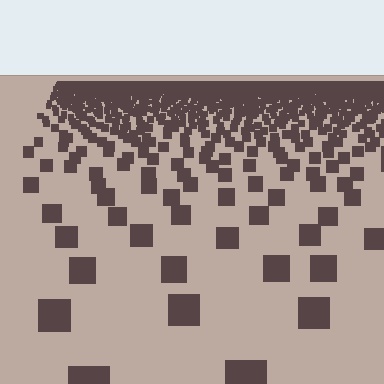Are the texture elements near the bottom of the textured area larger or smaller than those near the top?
Larger. Near the bottom, elements are closer to the viewer and appear at a bigger on-screen size.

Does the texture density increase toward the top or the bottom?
Density increases toward the top.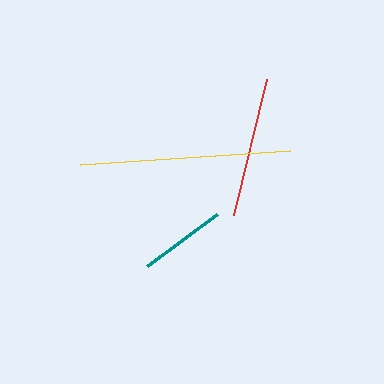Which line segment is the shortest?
The teal line is the shortest at approximately 87 pixels.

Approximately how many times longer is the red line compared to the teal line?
The red line is approximately 1.6 times the length of the teal line.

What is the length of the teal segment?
The teal segment is approximately 87 pixels long.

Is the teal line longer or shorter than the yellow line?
The yellow line is longer than the teal line.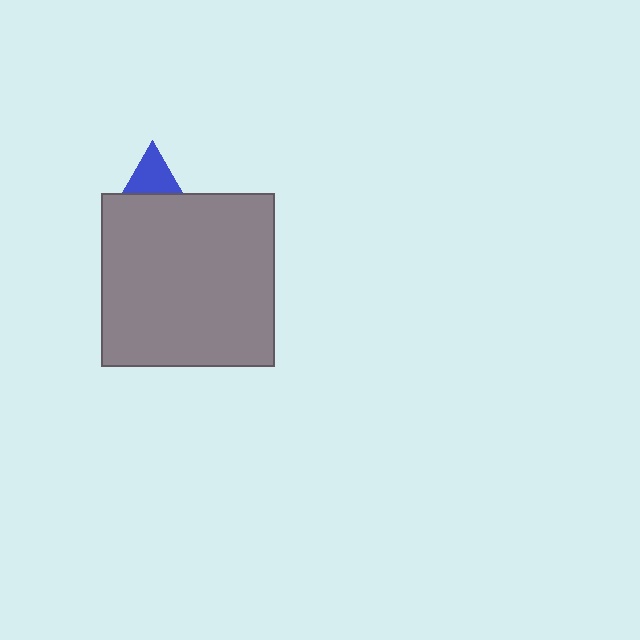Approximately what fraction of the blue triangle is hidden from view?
Roughly 64% of the blue triangle is hidden behind the gray square.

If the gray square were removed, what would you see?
You would see the complete blue triangle.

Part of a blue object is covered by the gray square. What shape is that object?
It is a triangle.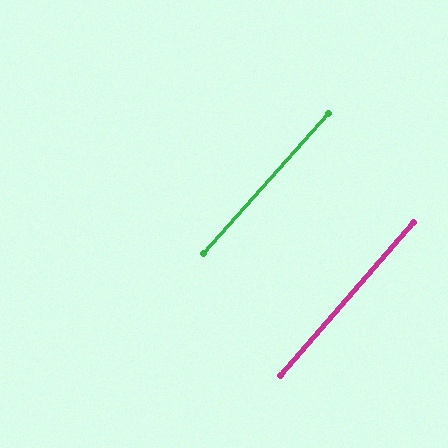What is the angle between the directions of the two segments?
Approximately 1 degree.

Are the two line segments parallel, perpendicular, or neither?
Parallel — their directions differ by only 0.8°.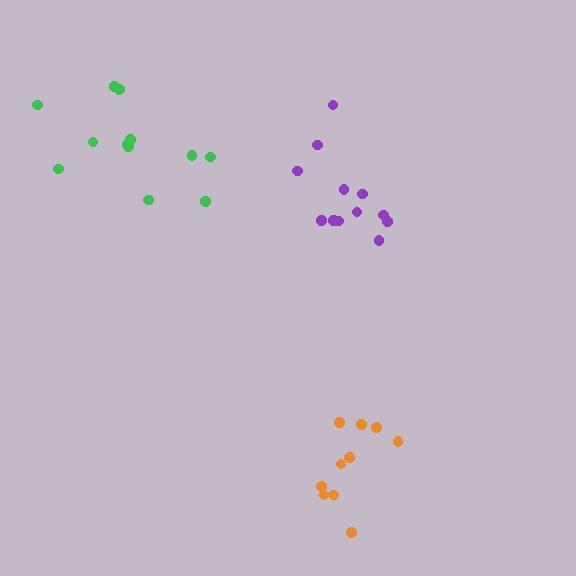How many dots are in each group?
Group 1: 10 dots, Group 2: 12 dots, Group 3: 12 dots (34 total).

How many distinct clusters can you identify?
There are 3 distinct clusters.